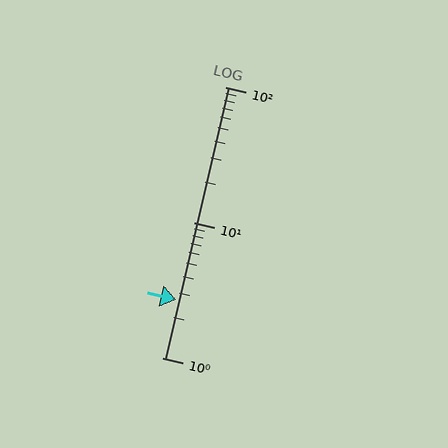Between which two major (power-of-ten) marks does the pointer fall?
The pointer is between 1 and 10.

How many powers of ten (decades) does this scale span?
The scale spans 2 decades, from 1 to 100.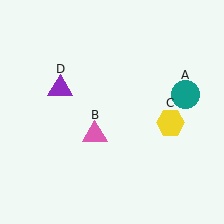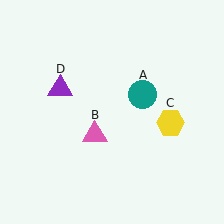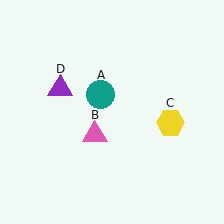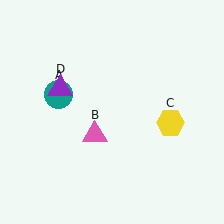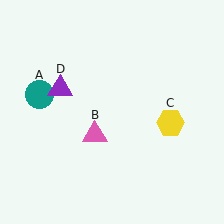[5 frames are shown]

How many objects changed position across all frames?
1 object changed position: teal circle (object A).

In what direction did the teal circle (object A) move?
The teal circle (object A) moved left.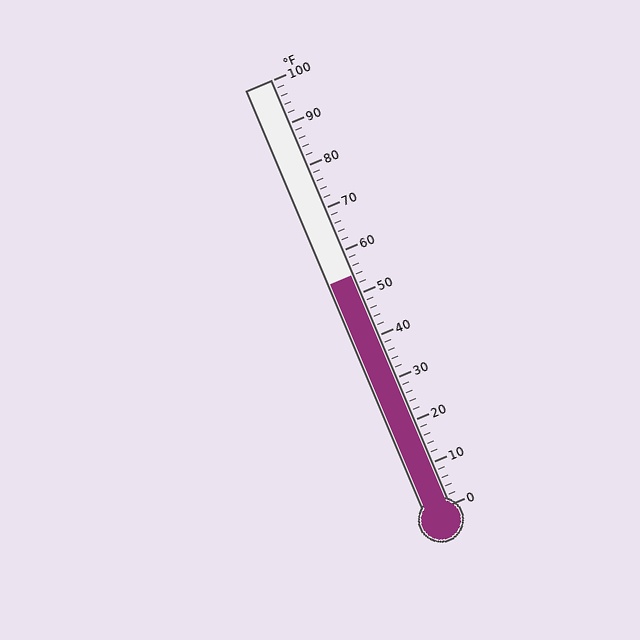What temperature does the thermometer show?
The thermometer shows approximately 54°F.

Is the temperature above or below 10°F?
The temperature is above 10°F.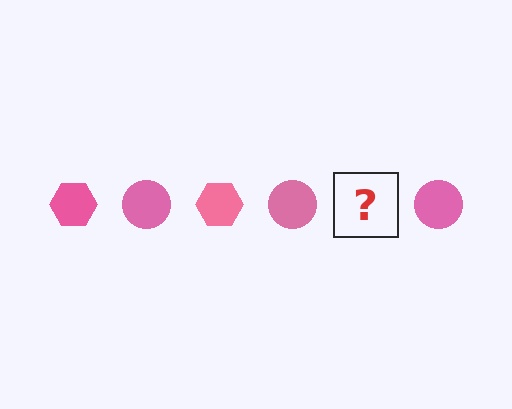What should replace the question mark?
The question mark should be replaced with a pink hexagon.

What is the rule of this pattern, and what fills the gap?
The rule is that the pattern cycles through hexagon, circle shapes in pink. The gap should be filled with a pink hexagon.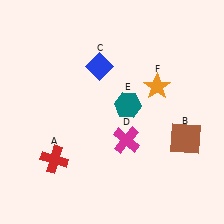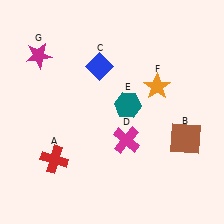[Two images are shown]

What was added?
A magenta star (G) was added in Image 2.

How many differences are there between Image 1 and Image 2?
There is 1 difference between the two images.